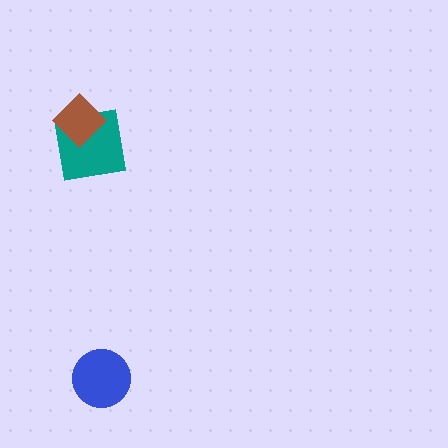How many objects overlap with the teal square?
1 object overlaps with the teal square.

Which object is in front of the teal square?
The brown diamond is in front of the teal square.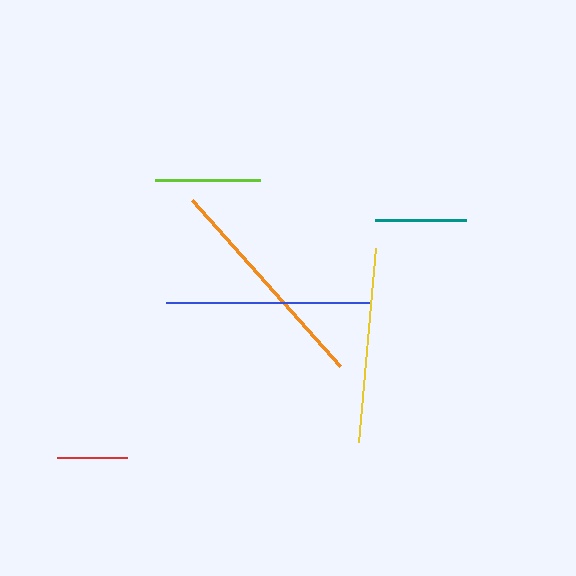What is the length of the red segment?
The red segment is approximately 70 pixels long.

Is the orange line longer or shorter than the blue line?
The orange line is longer than the blue line.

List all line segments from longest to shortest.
From longest to shortest: orange, blue, yellow, lime, teal, red.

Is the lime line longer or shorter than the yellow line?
The yellow line is longer than the lime line.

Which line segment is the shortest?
The red line is the shortest at approximately 70 pixels.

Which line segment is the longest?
The orange line is the longest at approximately 222 pixels.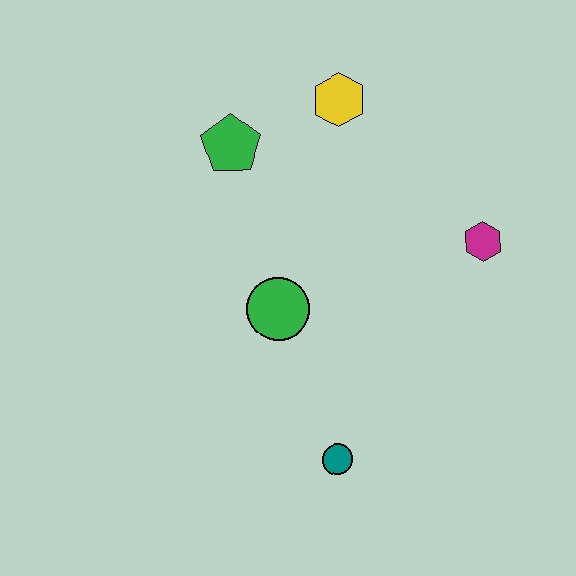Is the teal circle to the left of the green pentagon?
No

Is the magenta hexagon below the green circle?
No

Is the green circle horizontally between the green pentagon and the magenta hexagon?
Yes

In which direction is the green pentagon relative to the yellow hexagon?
The green pentagon is to the left of the yellow hexagon.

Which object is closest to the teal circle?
The green circle is closest to the teal circle.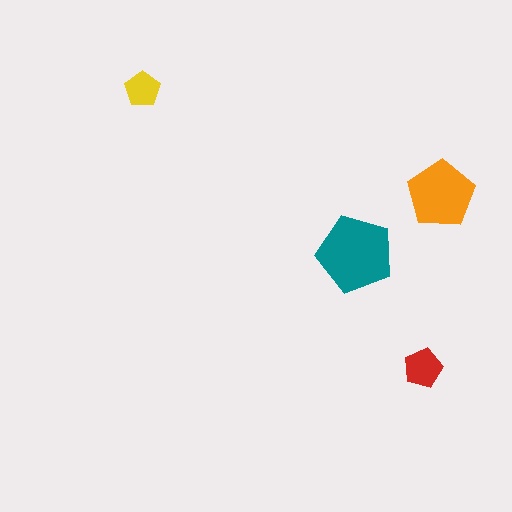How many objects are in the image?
There are 4 objects in the image.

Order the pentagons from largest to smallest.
the teal one, the orange one, the red one, the yellow one.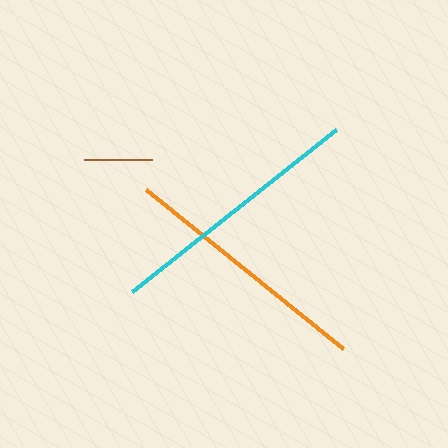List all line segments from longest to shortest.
From longest to shortest: cyan, orange, brown.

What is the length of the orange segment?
The orange segment is approximately 253 pixels long.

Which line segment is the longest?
The cyan line is the longest at approximately 261 pixels.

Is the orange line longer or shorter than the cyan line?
The cyan line is longer than the orange line.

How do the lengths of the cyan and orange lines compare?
The cyan and orange lines are approximately the same length.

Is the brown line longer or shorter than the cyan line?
The cyan line is longer than the brown line.